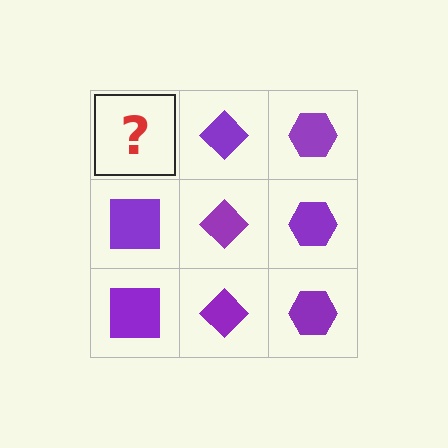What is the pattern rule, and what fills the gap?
The rule is that each column has a consistent shape. The gap should be filled with a purple square.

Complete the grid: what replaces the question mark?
The question mark should be replaced with a purple square.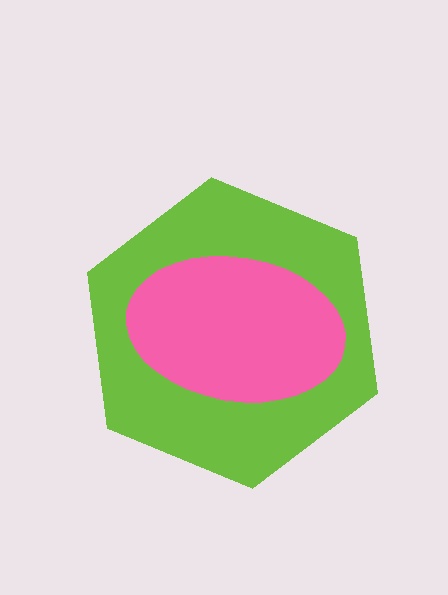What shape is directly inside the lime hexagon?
The pink ellipse.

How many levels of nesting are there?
2.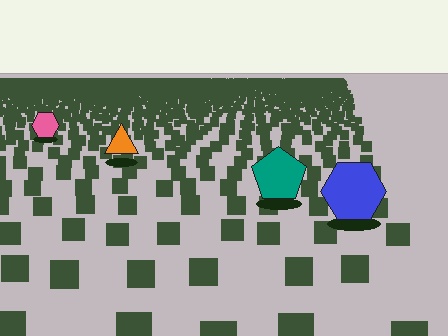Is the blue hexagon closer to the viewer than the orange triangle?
Yes. The blue hexagon is closer — you can tell from the texture gradient: the ground texture is coarser near it.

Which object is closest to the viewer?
The blue hexagon is closest. The texture marks near it are larger and more spread out.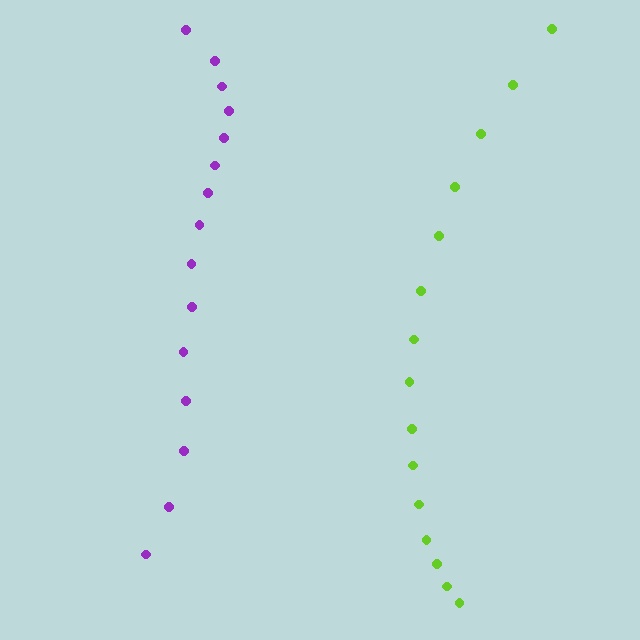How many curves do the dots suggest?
There are 2 distinct paths.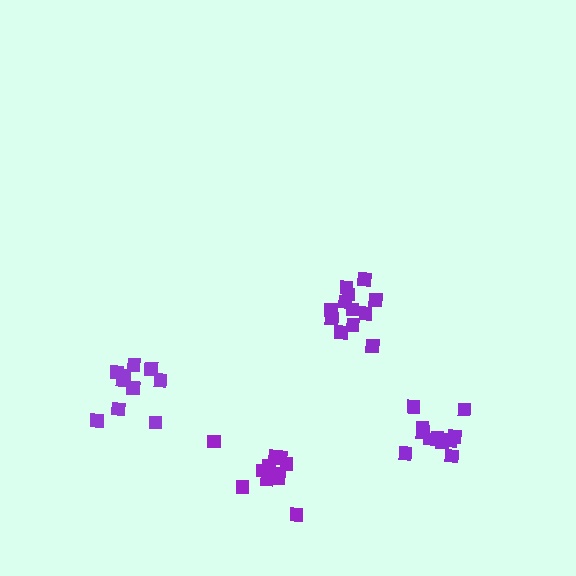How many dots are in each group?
Group 1: 12 dots, Group 2: 10 dots, Group 3: 11 dots, Group 4: 11 dots (44 total).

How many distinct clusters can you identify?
There are 4 distinct clusters.